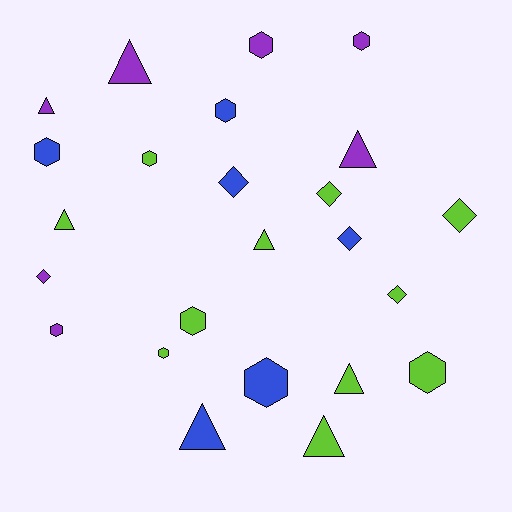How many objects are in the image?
There are 24 objects.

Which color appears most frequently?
Lime, with 11 objects.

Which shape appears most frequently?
Hexagon, with 10 objects.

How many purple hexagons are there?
There are 3 purple hexagons.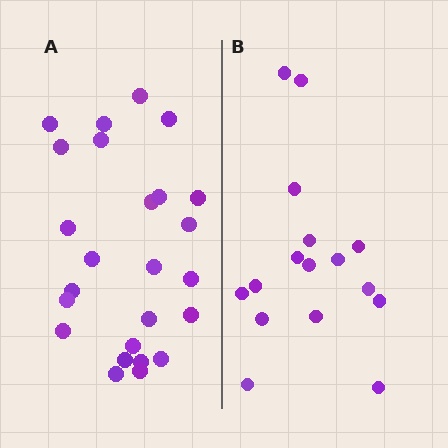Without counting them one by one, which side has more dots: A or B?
Region A (the left region) has more dots.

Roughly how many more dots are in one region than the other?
Region A has roughly 8 or so more dots than region B.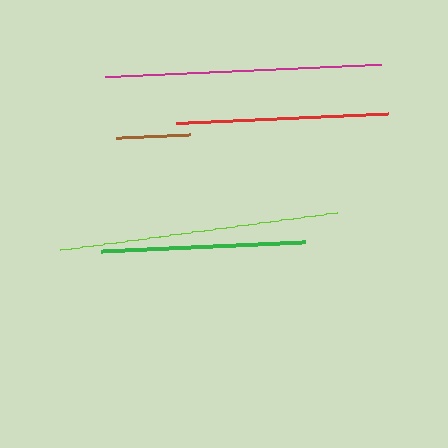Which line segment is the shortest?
The brown line is the shortest at approximately 75 pixels.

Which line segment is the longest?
The lime line is the longest at approximately 278 pixels.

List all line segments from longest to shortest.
From longest to shortest: lime, magenta, red, green, brown.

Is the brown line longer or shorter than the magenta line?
The magenta line is longer than the brown line.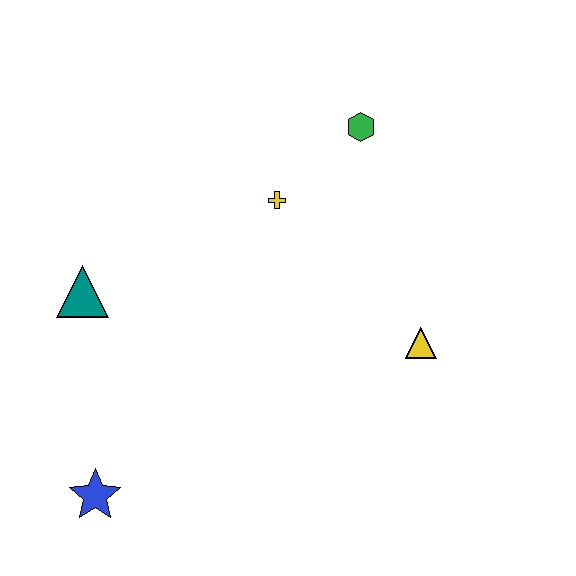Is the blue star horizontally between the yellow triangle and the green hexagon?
No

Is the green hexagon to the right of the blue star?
Yes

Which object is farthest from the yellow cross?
The blue star is farthest from the yellow cross.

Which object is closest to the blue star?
The teal triangle is closest to the blue star.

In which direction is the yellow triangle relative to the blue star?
The yellow triangle is to the right of the blue star.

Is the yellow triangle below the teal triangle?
Yes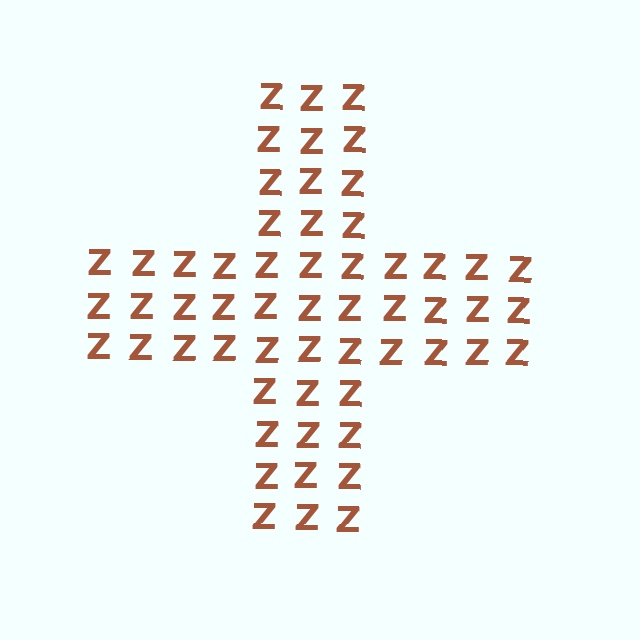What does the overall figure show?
The overall figure shows a cross.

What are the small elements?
The small elements are letter Z's.